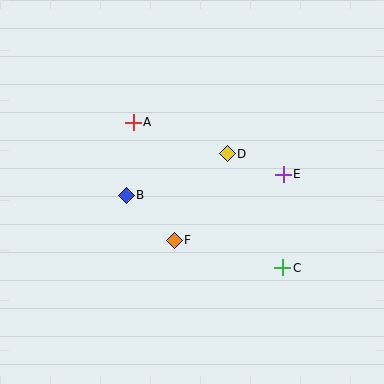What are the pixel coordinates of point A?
Point A is at (133, 122).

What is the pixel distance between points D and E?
The distance between D and E is 60 pixels.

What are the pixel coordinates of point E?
Point E is at (283, 174).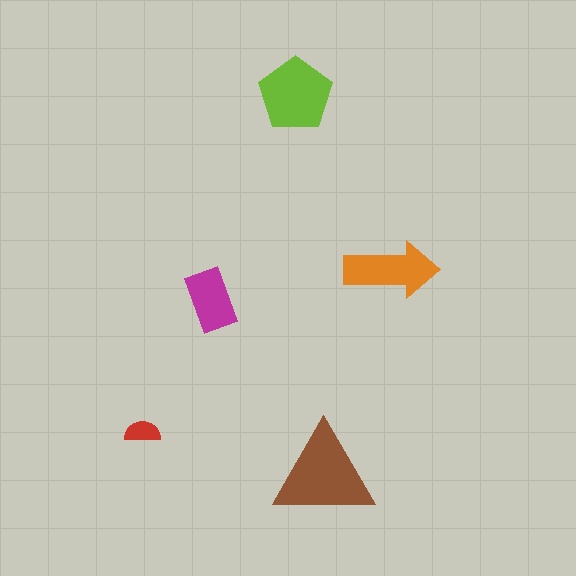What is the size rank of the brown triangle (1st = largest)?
1st.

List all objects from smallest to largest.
The red semicircle, the magenta rectangle, the orange arrow, the lime pentagon, the brown triangle.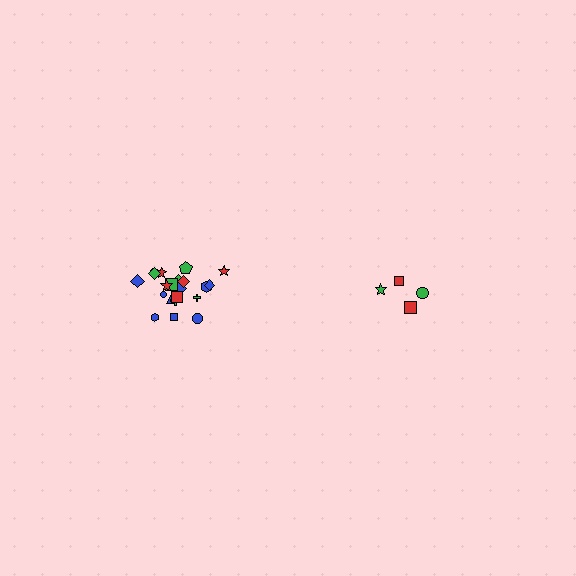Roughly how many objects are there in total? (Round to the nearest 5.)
Roughly 25 objects in total.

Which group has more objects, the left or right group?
The left group.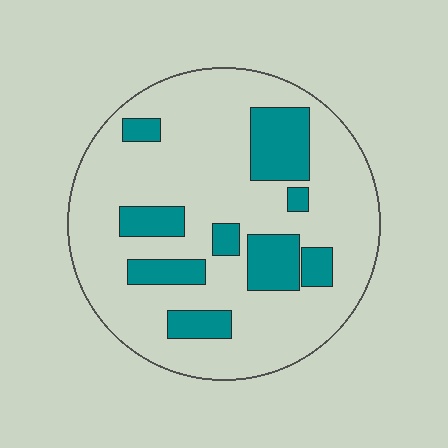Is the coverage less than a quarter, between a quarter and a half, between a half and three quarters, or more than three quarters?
Less than a quarter.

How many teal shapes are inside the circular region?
9.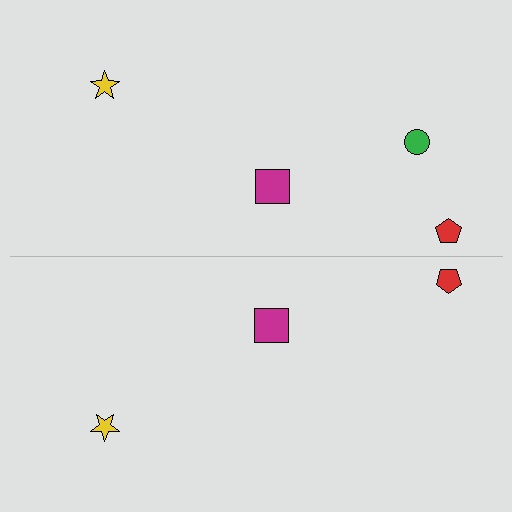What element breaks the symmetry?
A green circle is missing from the bottom side.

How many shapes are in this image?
There are 7 shapes in this image.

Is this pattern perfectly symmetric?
No, the pattern is not perfectly symmetric. A green circle is missing from the bottom side.